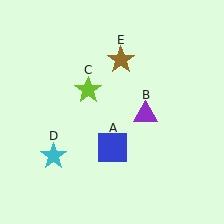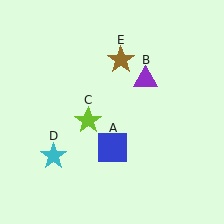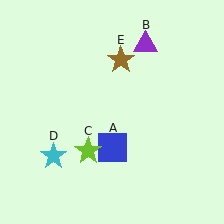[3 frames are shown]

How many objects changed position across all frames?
2 objects changed position: purple triangle (object B), lime star (object C).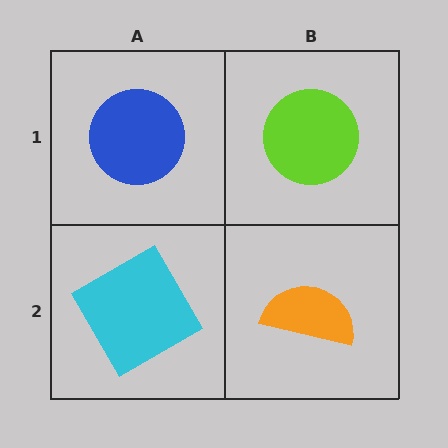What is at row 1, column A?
A blue circle.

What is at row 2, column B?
An orange semicircle.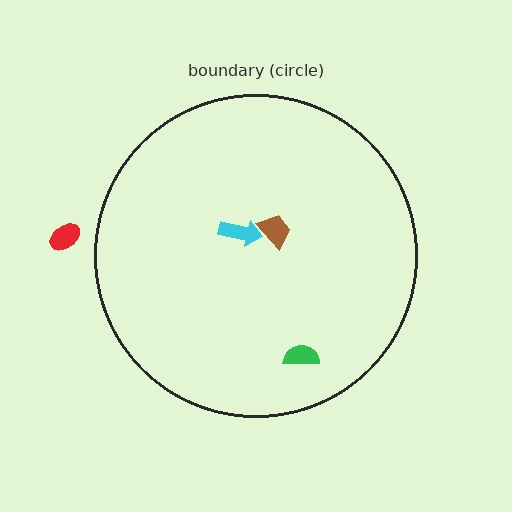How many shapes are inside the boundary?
3 inside, 1 outside.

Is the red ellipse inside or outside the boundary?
Outside.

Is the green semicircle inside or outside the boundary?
Inside.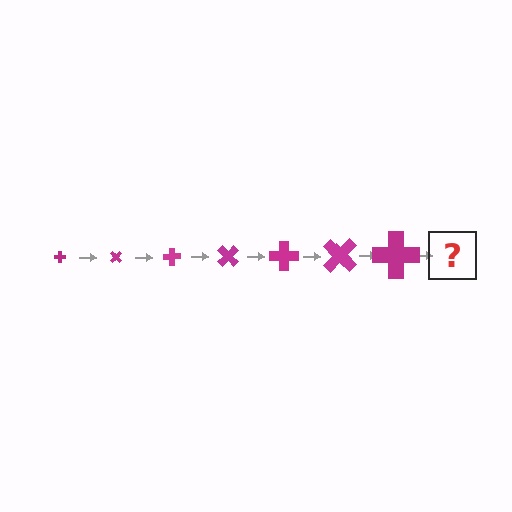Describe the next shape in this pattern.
It should be a cross, larger than the previous one and rotated 315 degrees from the start.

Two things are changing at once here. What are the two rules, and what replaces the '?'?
The two rules are that the cross grows larger each step and it rotates 45 degrees each step. The '?' should be a cross, larger than the previous one and rotated 315 degrees from the start.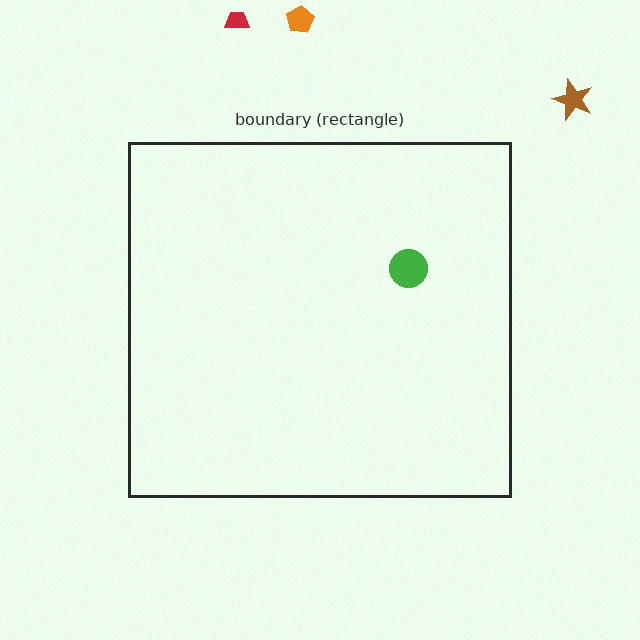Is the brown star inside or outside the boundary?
Outside.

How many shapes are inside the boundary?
1 inside, 3 outside.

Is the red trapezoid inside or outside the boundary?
Outside.